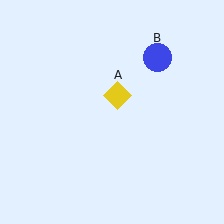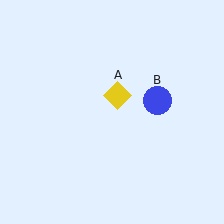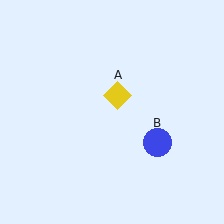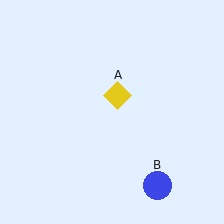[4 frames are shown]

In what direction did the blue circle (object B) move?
The blue circle (object B) moved down.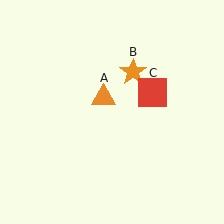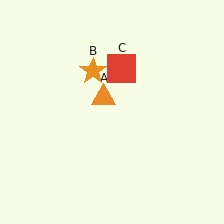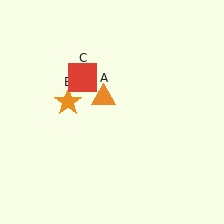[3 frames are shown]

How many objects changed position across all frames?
2 objects changed position: orange star (object B), red square (object C).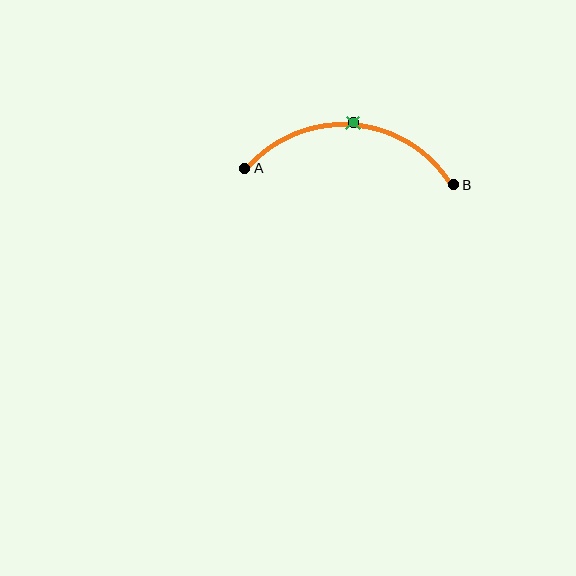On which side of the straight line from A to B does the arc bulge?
The arc bulges above the straight line connecting A and B.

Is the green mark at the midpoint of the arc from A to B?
Yes. The green mark lies on the arc at equal arc-length from both A and B — it is the arc midpoint.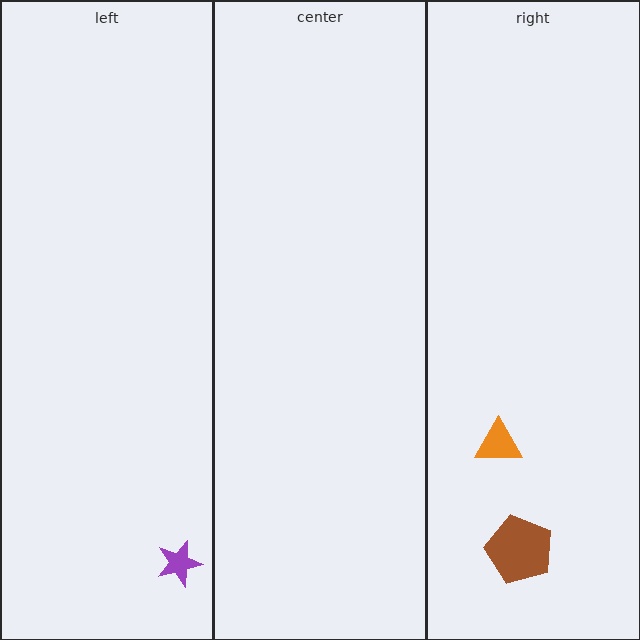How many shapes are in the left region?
1.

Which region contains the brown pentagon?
The right region.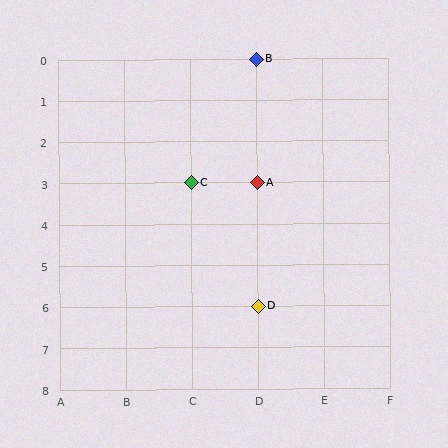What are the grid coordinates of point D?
Point D is at grid coordinates (D, 6).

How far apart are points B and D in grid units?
Points B and D are 6 rows apart.